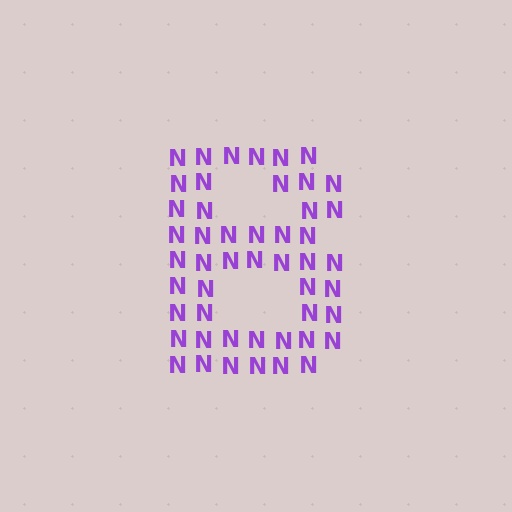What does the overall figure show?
The overall figure shows the letter B.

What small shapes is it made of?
It is made of small letter N's.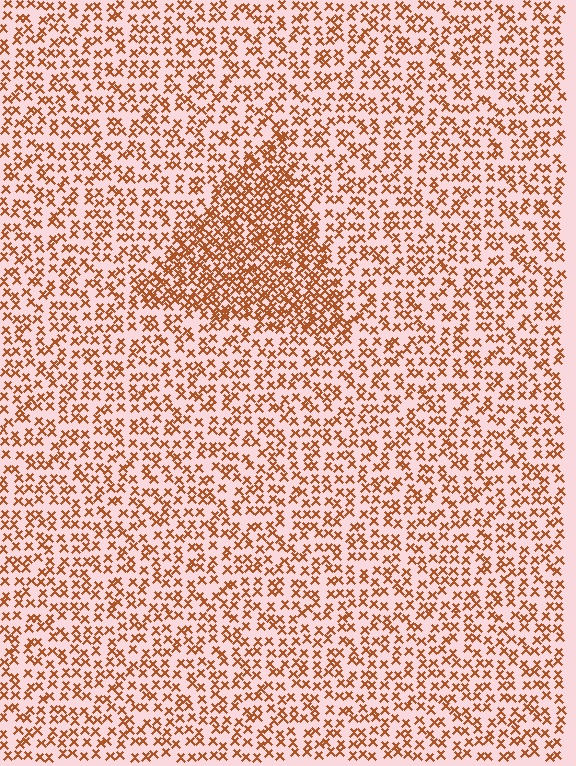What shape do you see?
I see a triangle.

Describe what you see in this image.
The image contains small brown elements arranged at two different densities. A triangle-shaped region is visible where the elements are more densely packed than the surrounding area.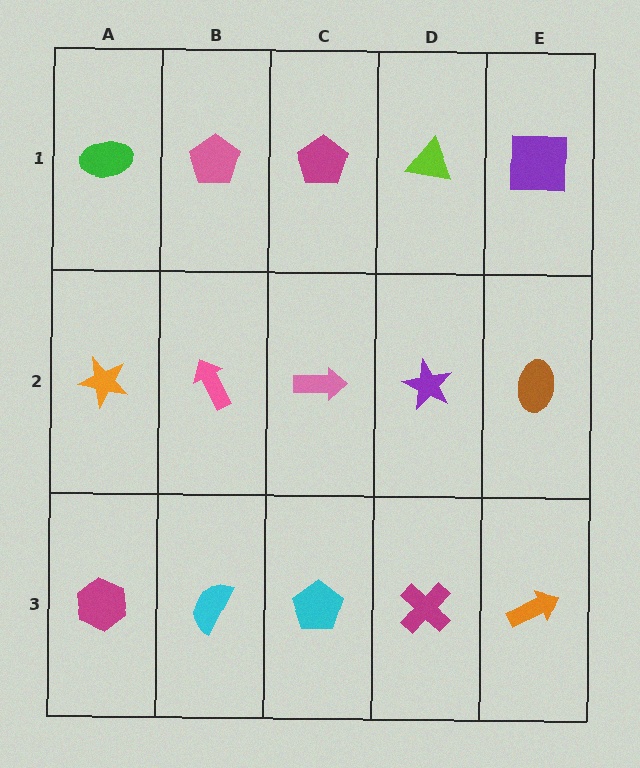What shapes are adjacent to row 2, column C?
A magenta pentagon (row 1, column C), a cyan pentagon (row 3, column C), a pink arrow (row 2, column B), a purple star (row 2, column D).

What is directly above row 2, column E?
A purple square.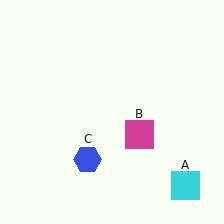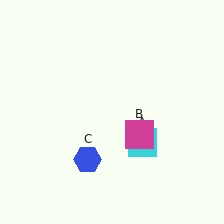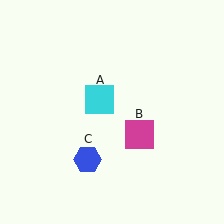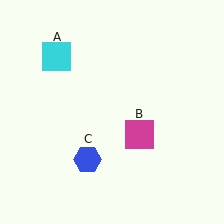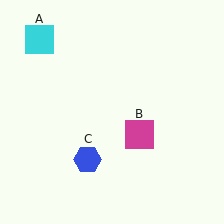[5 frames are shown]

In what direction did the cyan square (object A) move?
The cyan square (object A) moved up and to the left.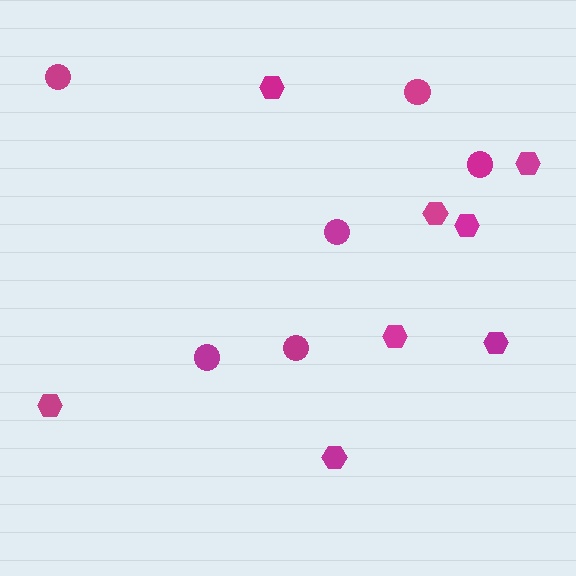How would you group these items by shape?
There are 2 groups: one group of hexagons (8) and one group of circles (6).